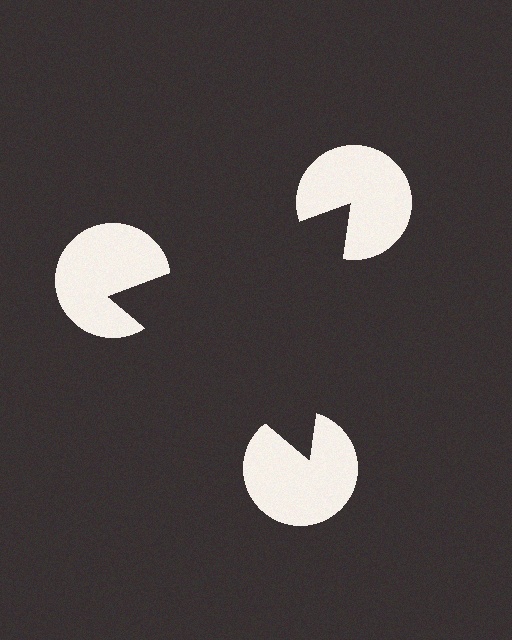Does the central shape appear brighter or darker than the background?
It typically appears slightly darker than the background, even though no actual brightness change is drawn.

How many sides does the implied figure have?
3 sides.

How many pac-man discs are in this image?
There are 3 — one at each vertex of the illusory triangle.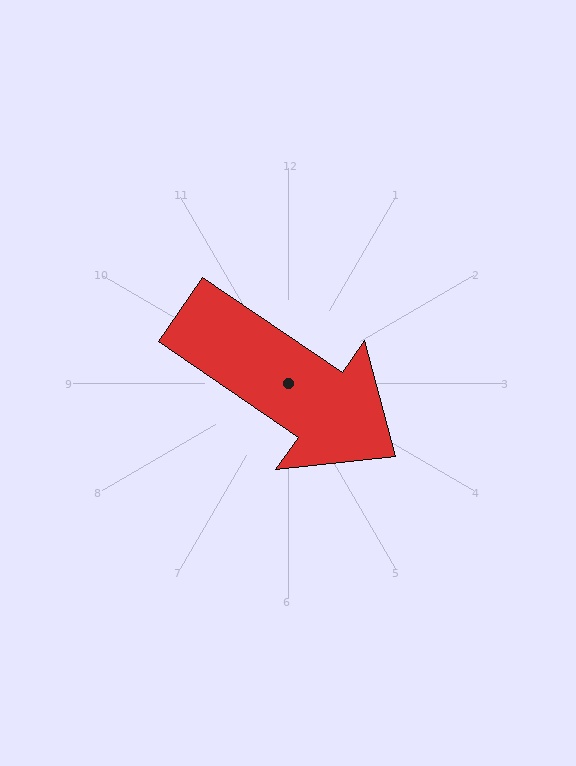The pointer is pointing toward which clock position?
Roughly 4 o'clock.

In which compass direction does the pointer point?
Southeast.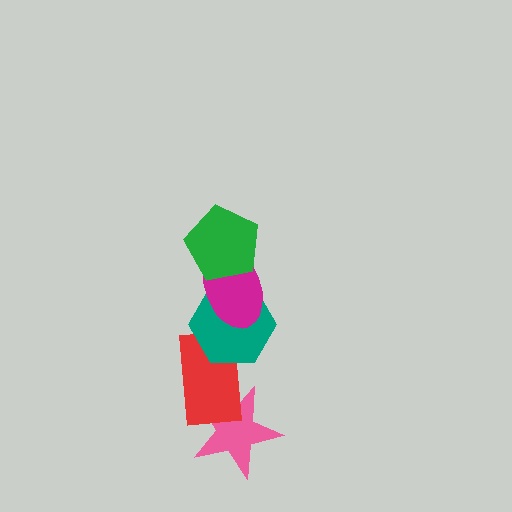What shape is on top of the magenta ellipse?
The green pentagon is on top of the magenta ellipse.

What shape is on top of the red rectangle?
The teal hexagon is on top of the red rectangle.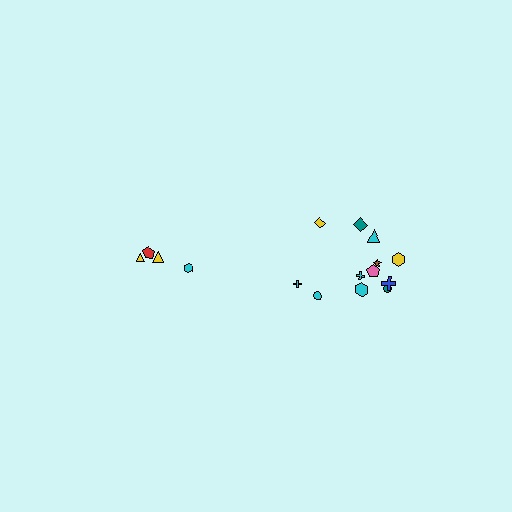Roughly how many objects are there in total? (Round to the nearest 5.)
Roughly 15 objects in total.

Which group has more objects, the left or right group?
The right group.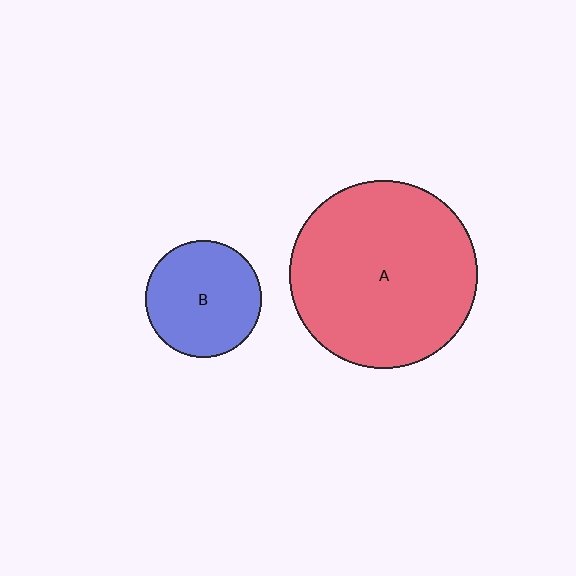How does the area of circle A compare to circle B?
Approximately 2.6 times.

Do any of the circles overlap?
No, none of the circles overlap.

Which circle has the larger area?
Circle A (red).